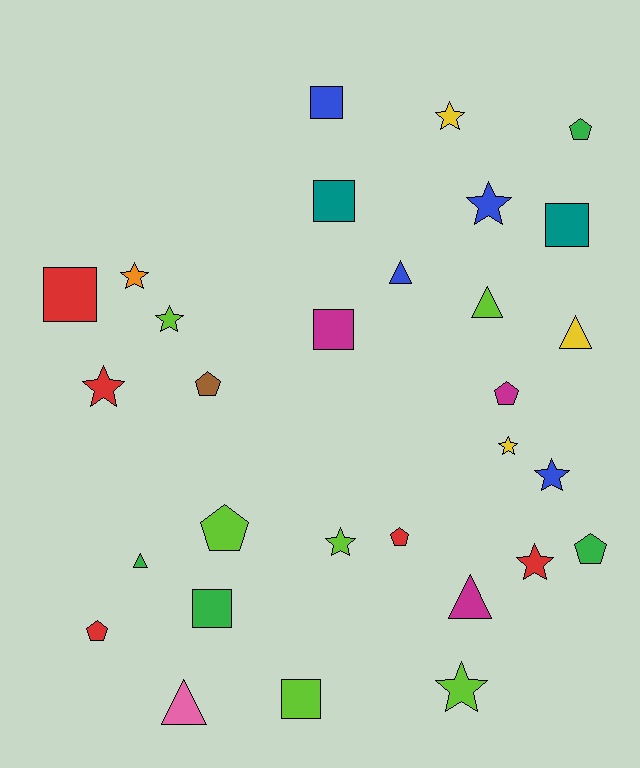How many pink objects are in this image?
There is 1 pink object.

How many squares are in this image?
There are 7 squares.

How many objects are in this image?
There are 30 objects.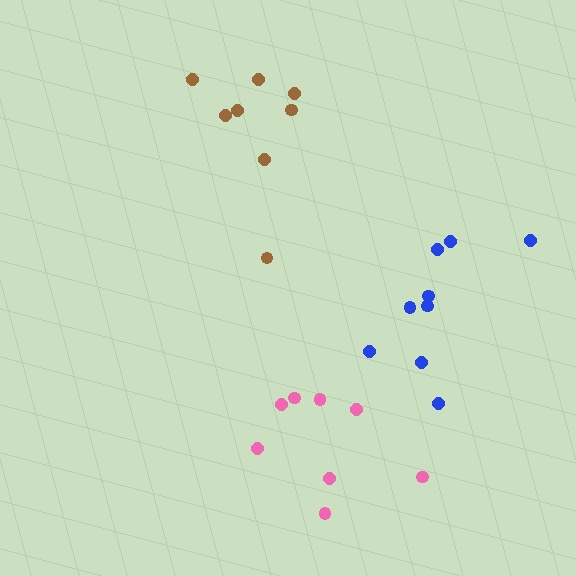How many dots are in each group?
Group 1: 8 dots, Group 2: 8 dots, Group 3: 9 dots (25 total).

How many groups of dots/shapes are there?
There are 3 groups.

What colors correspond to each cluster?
The clusters are colored: brown, pink, blue.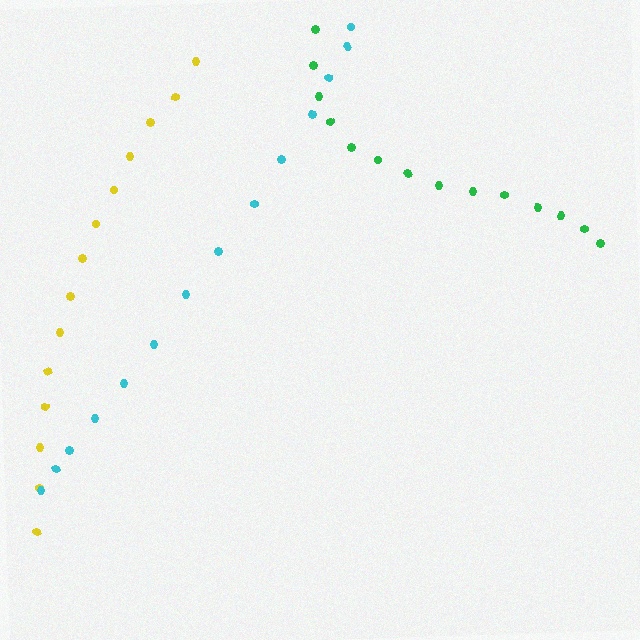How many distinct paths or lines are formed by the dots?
There are 3 distinct paths.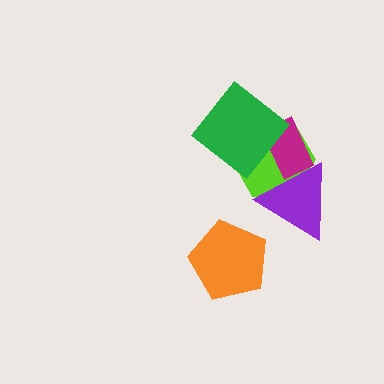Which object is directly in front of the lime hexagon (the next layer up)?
The purple triangle is directly in front of the lime hexagon.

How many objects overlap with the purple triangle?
2 objects overlap with the purple triangle.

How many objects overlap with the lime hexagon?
3 objects overlap with the lime hexagon.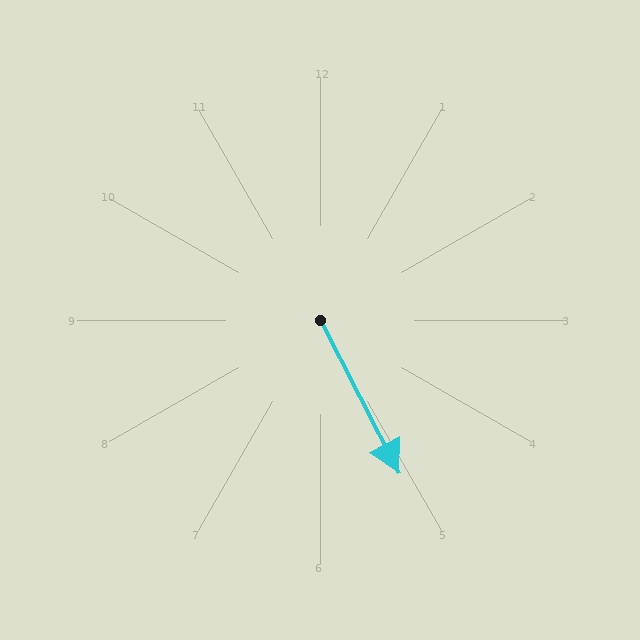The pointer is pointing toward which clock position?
Roughly 5 o'clock.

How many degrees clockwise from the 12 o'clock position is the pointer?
Approximately 153 degrees.